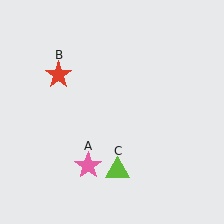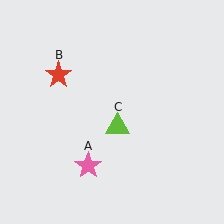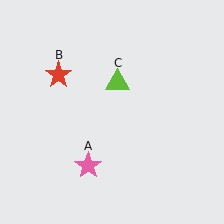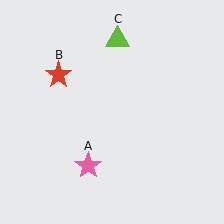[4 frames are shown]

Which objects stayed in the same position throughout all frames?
Pink star (object A) and red star (object B) remained stationary.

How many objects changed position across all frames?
1 object changed position: lime triangle (object C).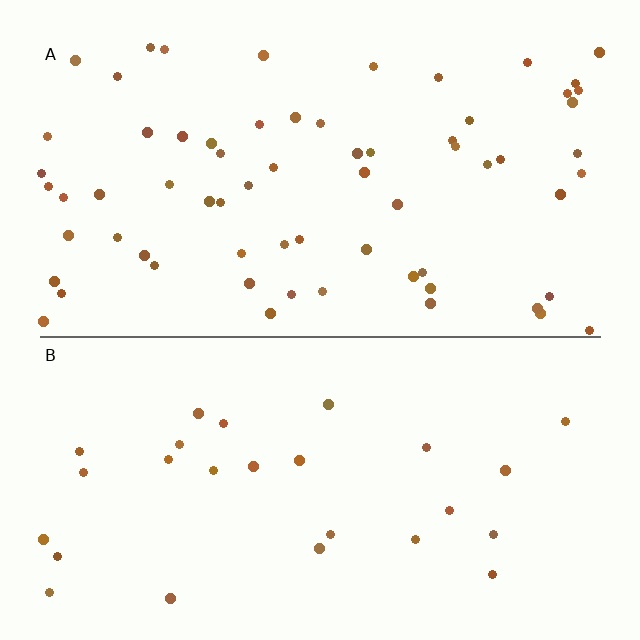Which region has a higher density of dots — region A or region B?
A (the top).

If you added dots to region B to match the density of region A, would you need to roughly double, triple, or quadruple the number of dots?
Approximately triple.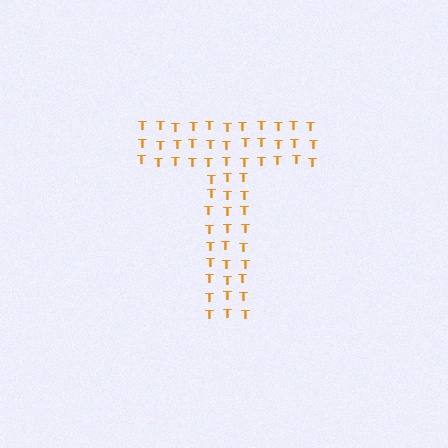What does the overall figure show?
The overall figure shows the letter T.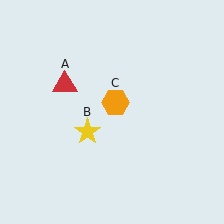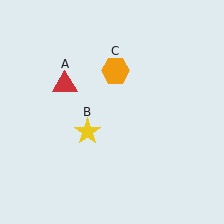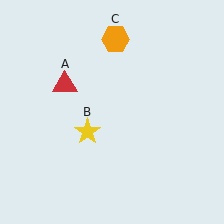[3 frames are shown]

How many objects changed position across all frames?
1 object changed position: orange hexagon (object C).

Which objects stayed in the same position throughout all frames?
Red triangle (object A) and yellow star (object B) remained stationary.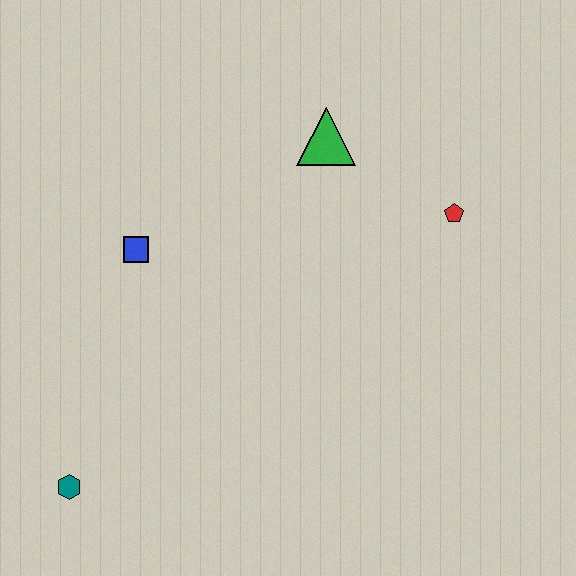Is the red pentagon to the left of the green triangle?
No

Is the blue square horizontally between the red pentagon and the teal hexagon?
Yes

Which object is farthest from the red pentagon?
The teal hexagon is farthest from the red pentagon.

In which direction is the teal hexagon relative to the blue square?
The teal hexagon is below the blue square.